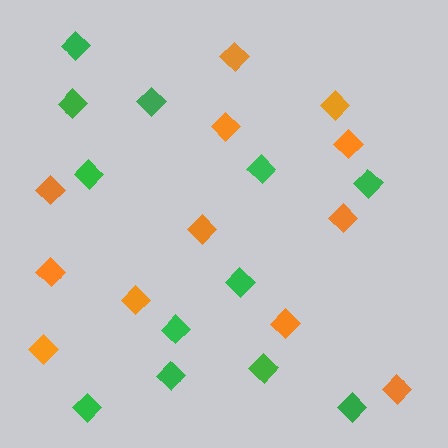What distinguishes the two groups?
There are 2 groups: one group of green diamonds (12) and one group of orange diamonds (12).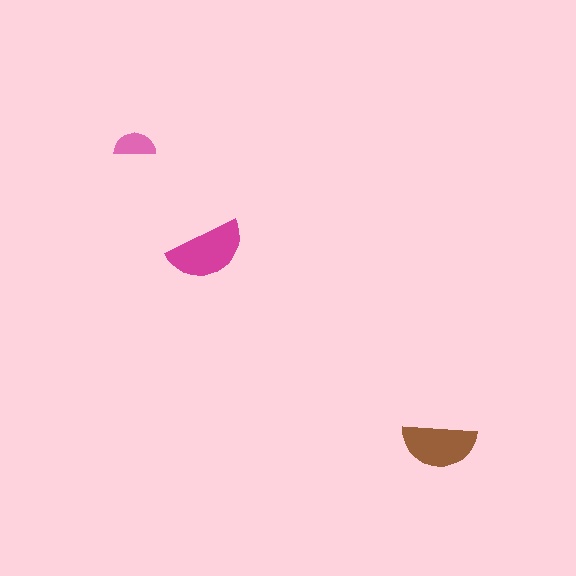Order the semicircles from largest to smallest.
the magenta one, the brown one, the pink one.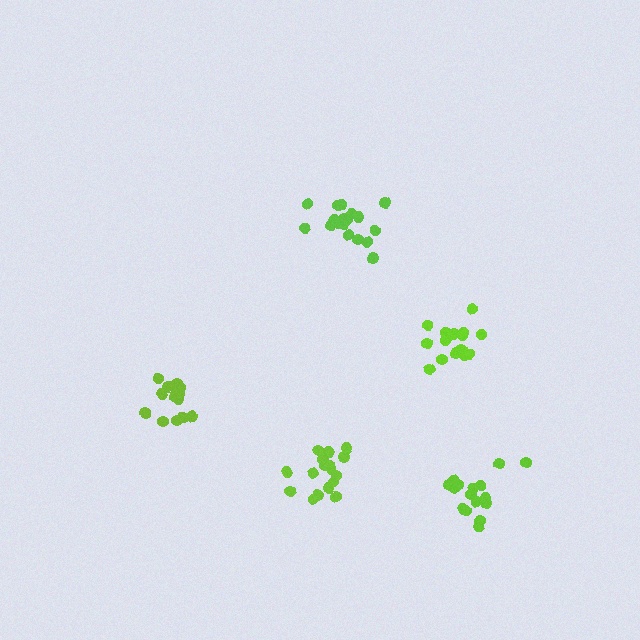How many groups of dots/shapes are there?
There are 5 groups.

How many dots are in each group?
Group 1: 15 dots, Group 2: 18 dots, Group 3: 16 dots, Group 4: 18 dots, Group 5: 18 dots (85 total).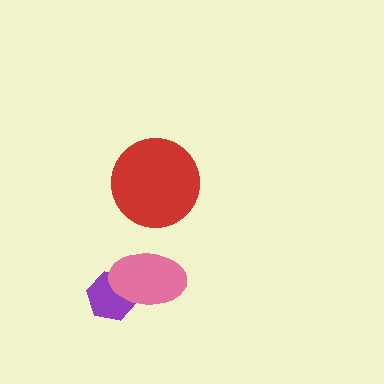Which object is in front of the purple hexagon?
The pink ellipse is in front of the purple hexagon.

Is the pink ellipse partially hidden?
No, no other shape covers it.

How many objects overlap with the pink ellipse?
1 object overlaps with the pink ellipse.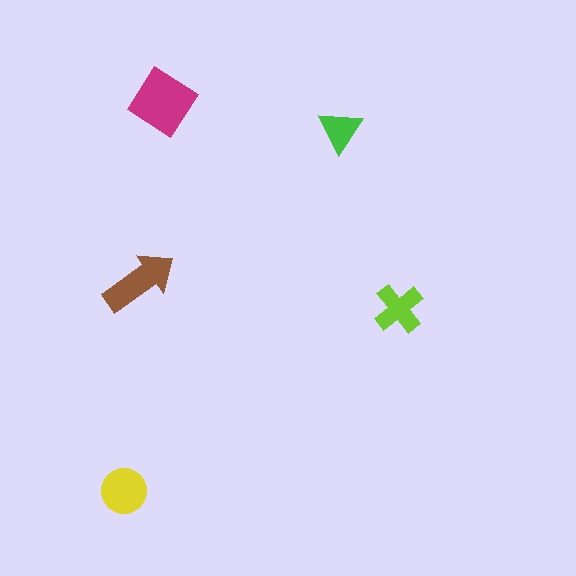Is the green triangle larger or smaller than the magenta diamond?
Smaller.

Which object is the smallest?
The green triangle.